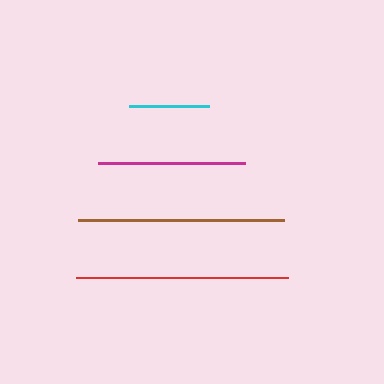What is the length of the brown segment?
The brown segment is approximately 206 pixels long.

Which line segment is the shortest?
The cyan line is the shortest at approximately 81 pixels.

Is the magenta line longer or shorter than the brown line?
The brown line is longer than the magenta line.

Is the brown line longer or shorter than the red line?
The red line is longer than the brown line.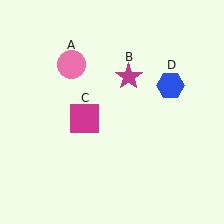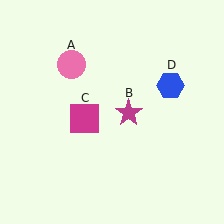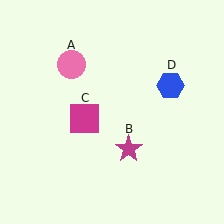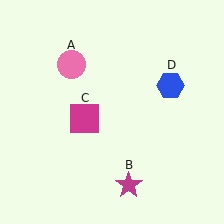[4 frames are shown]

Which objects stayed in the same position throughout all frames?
Pink circle (object A) and magenta square (object C) and blue hexagon (object D) remained stationary.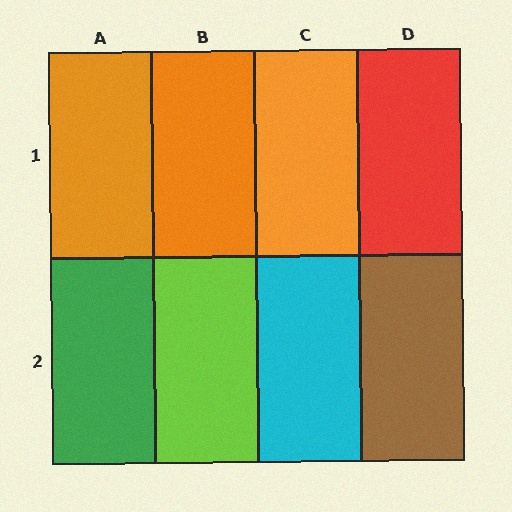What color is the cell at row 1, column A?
Orange.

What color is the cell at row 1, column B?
Orange.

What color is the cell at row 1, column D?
Red.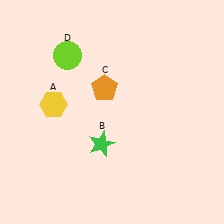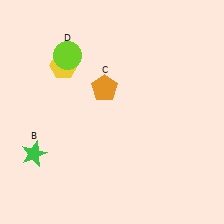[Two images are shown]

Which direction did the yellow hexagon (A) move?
The yellow hexagon (A) moved up.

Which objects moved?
The objects that moved are: the yellow hexagon (A), the green star (B).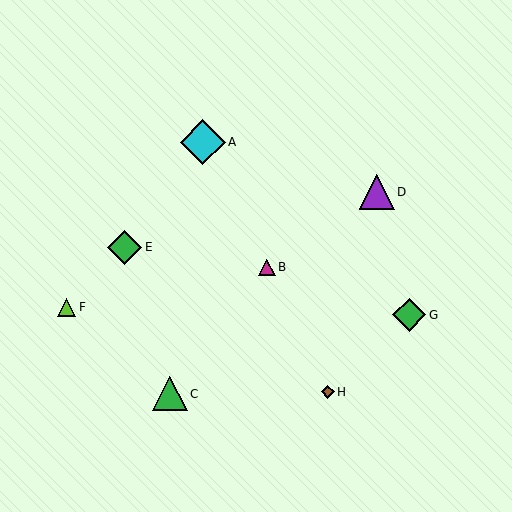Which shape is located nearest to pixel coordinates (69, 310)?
The lime triangle (labeled F) at (67, 307) is nearest to that location.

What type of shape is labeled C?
Shape C is a green triangle.